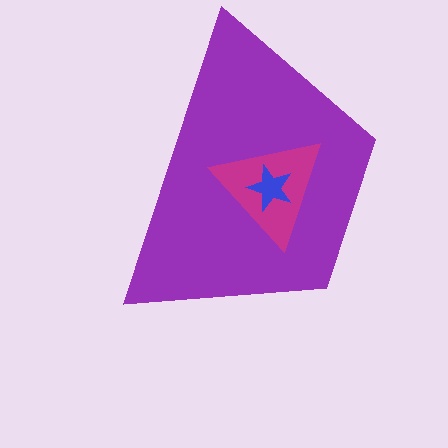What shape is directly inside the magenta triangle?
The blue star.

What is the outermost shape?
The purple trapezoid.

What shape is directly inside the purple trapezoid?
The magenta triangle.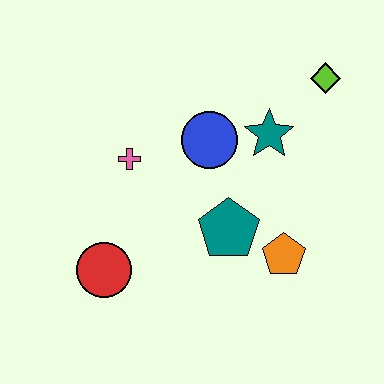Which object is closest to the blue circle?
The teal star is closest to the blue circle.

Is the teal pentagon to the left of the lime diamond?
Yes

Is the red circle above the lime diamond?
No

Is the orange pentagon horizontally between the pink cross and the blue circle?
No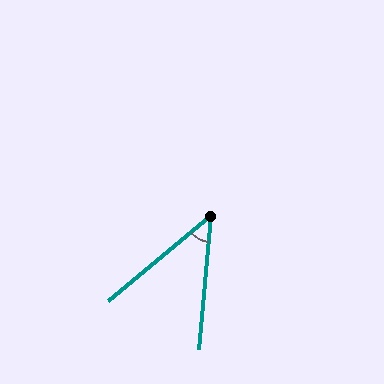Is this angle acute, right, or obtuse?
It is acute.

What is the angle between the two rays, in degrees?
Approximately 45 degrees.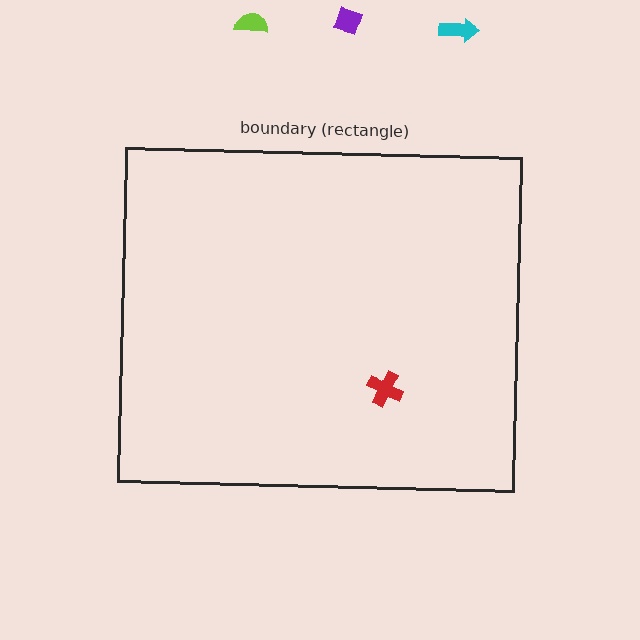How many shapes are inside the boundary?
1 inside, 3 outside.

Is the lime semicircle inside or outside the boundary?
Outside.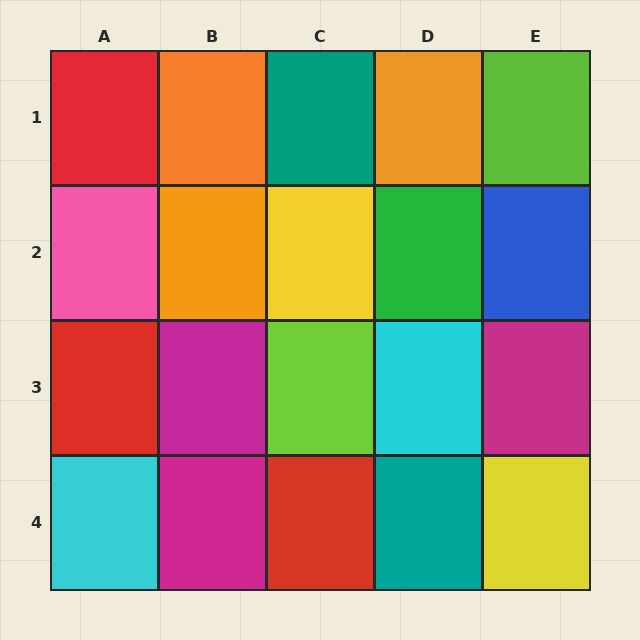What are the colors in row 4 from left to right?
Cyan, magenta, red, teal, yellow.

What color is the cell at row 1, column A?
Red.